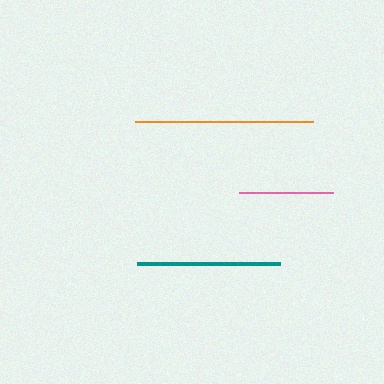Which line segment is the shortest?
The pink line is the shortest at approximately 94 pixels.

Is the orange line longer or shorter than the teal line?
The orange line is longer than the teal line.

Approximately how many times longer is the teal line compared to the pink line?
The teal line is approximately 1.5 times the length of the pink line.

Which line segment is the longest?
The orange line is the longest at approximately 178 pixels.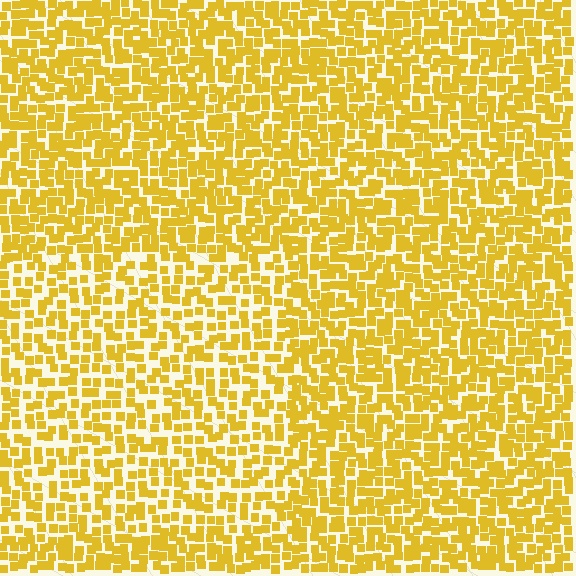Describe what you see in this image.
The image contains small yellow elements arranged at two different densities. A rectangle-shaped region is visible where the elements are less densely packed than the surrounding area.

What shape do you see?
I see a rectangle.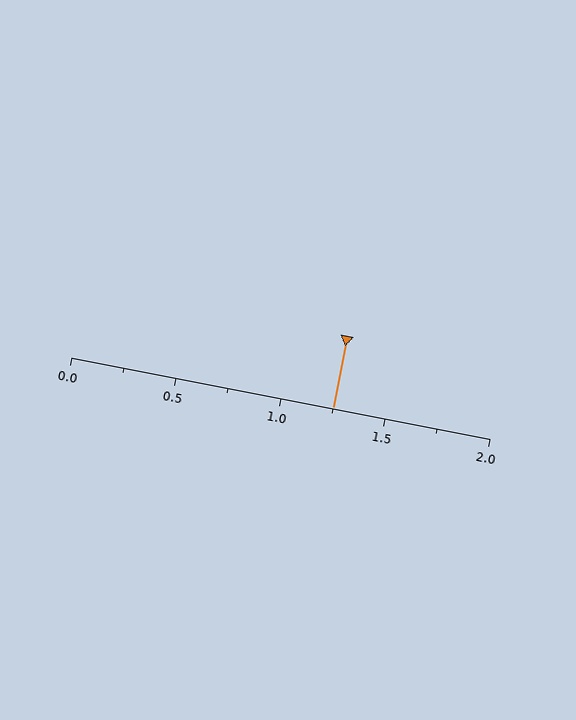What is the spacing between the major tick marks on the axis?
The major ticks are spaced 0.5 apart.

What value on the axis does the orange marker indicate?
The marker indicates approximately 1.25.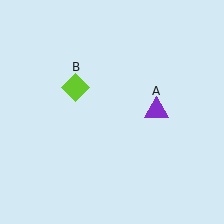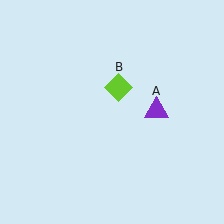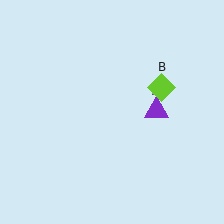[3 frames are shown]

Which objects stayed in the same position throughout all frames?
Purple triangle (object A) remained stationary.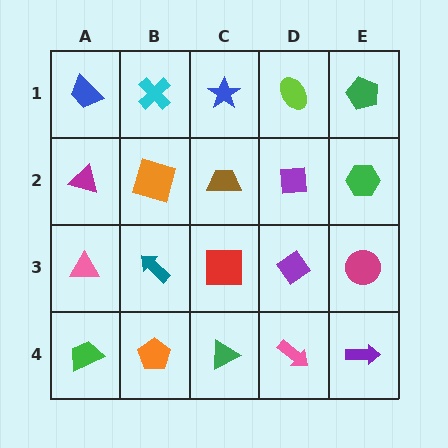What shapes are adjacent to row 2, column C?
A blue star (row 1, column C), a red square (row 3, column C), an orange square (row 2, column B), a purple square (row 2, column D).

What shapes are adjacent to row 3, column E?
A green hexagon (row 2, column E), a purple arrow (row 4, column E), a purple diamond (row 3, column D).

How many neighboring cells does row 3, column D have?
4.